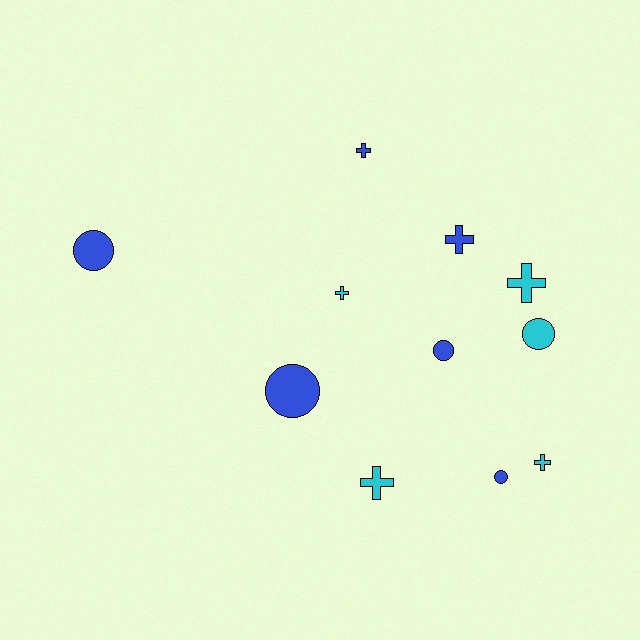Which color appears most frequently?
Blue, with 6 objects.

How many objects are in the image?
There are 11 objects.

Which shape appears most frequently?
Cross, with 6 objects.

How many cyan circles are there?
There is 1 cyan circle.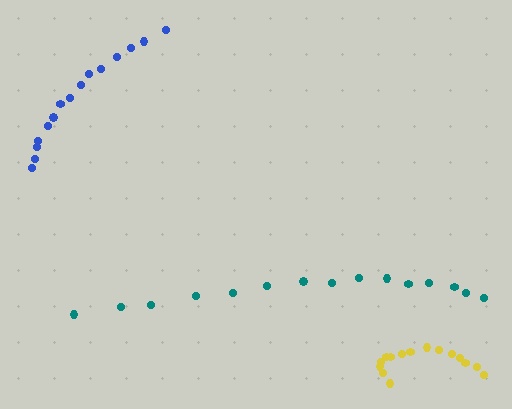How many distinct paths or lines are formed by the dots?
There are 3 distinct paths.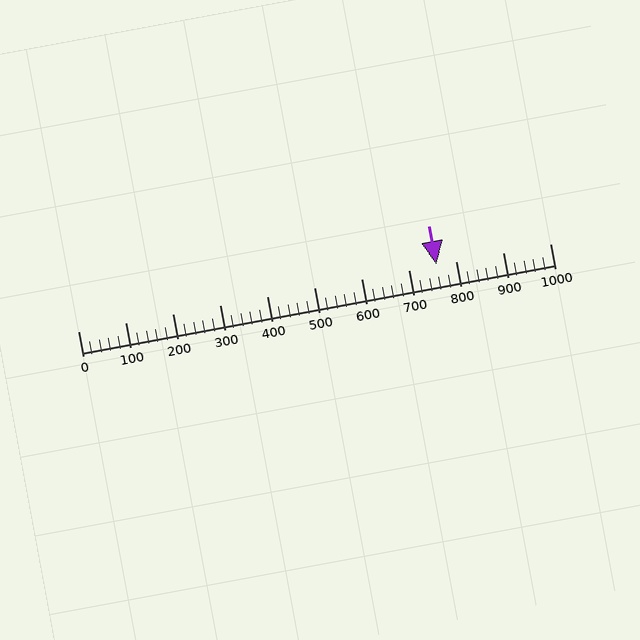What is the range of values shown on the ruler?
The ruler shows values from 0 to 1000.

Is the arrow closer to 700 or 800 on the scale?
The arrow is closer to 800.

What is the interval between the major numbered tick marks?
The major tick marks are spaced 100 units apart.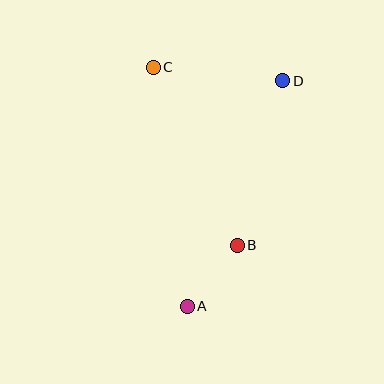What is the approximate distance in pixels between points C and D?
The distance between C and D is approximately 130 pixels.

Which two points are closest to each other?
Points A and B are closest to each other.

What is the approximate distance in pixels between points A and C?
The distance between A and C is approximately 241 pixels.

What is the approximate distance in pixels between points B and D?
The distance between B and D is approximately 171 pixels.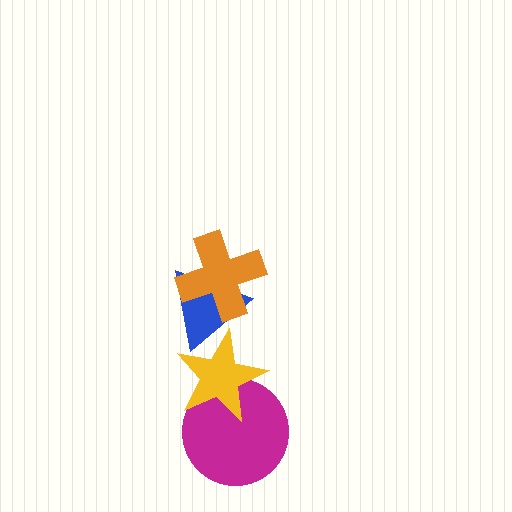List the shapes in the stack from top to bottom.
From top to bottom: the orange cross, the blue triangle, the yellow star, the magenta circle.